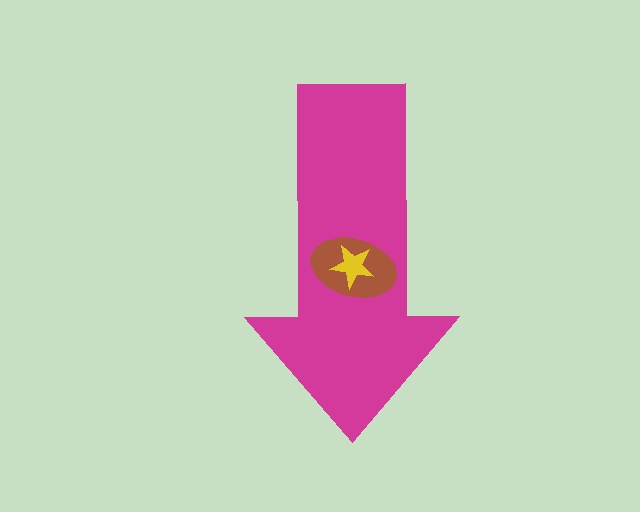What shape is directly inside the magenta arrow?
The brown ellipse.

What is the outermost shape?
The magenta arrow.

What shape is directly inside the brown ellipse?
The yellow star.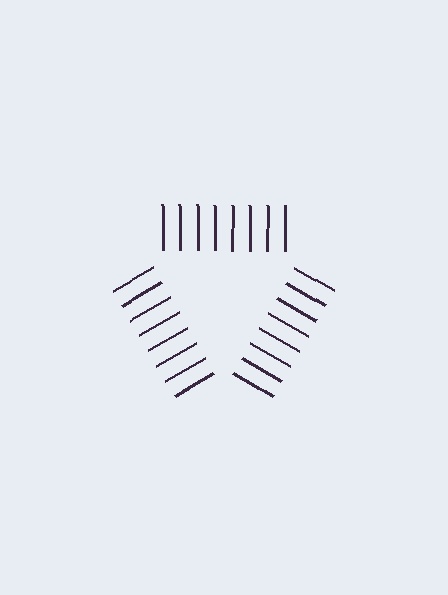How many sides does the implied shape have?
3 sides — the line-ends trace a triangle.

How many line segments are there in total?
24 — 8 along each of the 3 edges.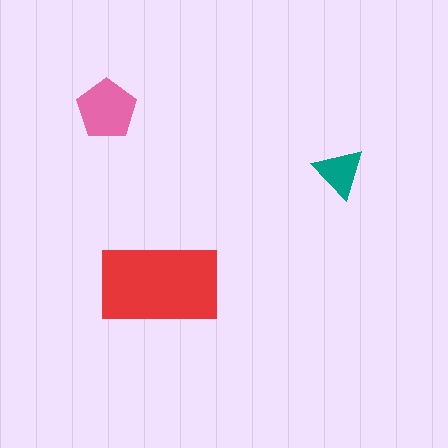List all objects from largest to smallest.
The red rectangle, the pink pentagon, the teal triangle.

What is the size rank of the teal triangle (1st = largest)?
3rd.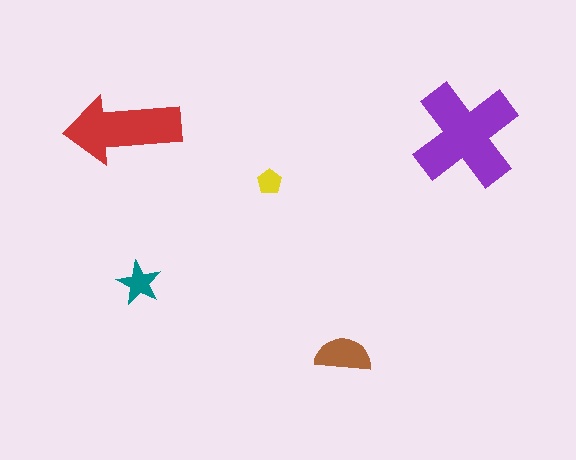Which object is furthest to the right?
The purple cross is rightmost.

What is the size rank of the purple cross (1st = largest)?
1st.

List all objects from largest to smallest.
The purple cross, the red arrow, the brown semicircle, the teal star, the yellow pentagon.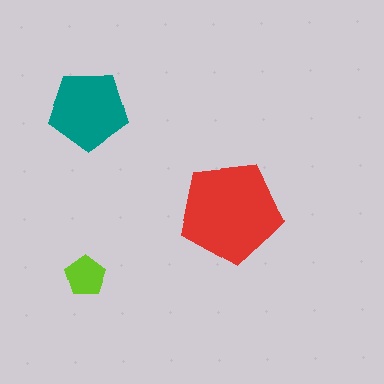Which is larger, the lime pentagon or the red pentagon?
The red one.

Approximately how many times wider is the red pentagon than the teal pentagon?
About 1.5 times wider.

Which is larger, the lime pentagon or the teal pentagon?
The teal one.